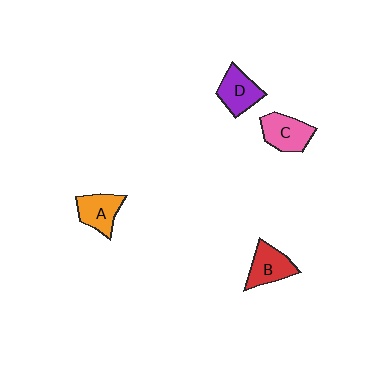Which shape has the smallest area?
Shape A (orange).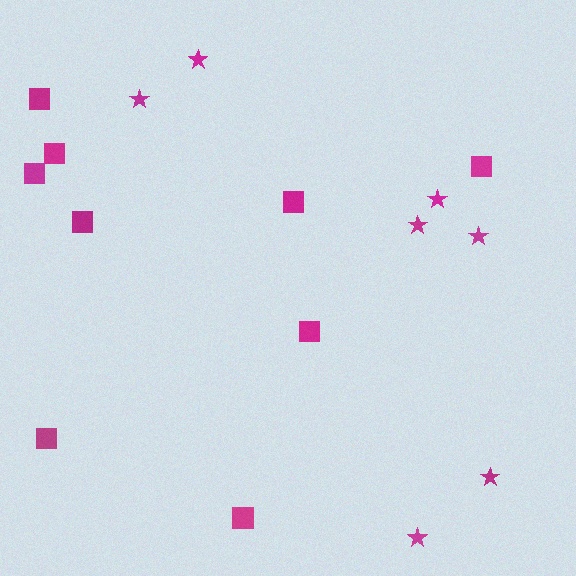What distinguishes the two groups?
There are 2 groups: one group of squares (9) and one group of stars (7).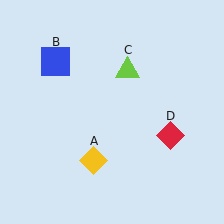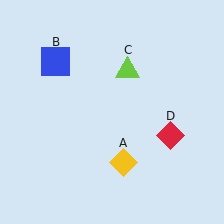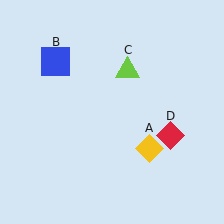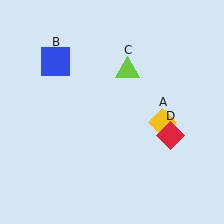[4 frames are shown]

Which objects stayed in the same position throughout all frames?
Blue square (object B) and lime triangle (object C) and red diamond (object D) remained stationary.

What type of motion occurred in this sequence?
The yellow diamond (object A) rotated counterclockwise around the center of the scene.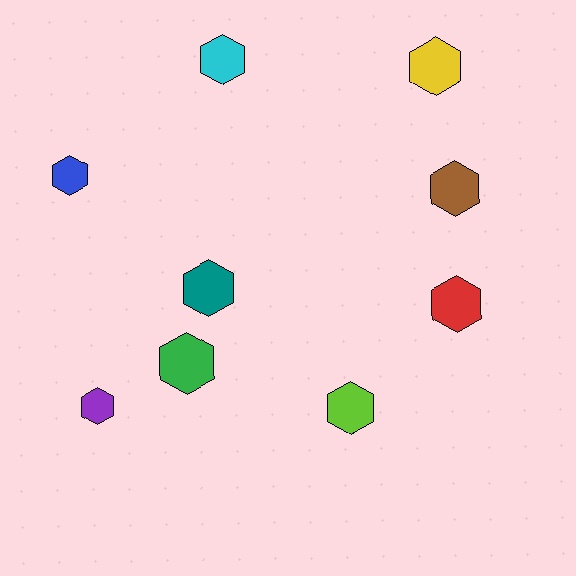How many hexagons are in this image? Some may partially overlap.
There are 9 hexagons.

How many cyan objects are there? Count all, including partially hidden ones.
There is 1 cyan object.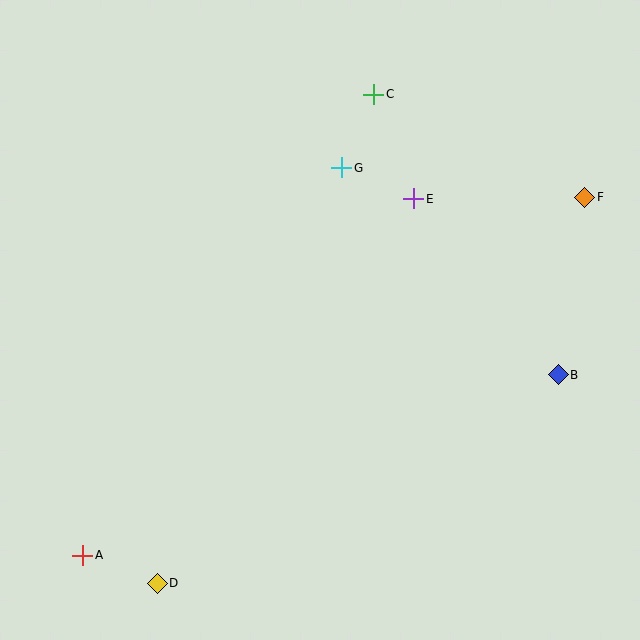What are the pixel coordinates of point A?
Point A is at (83, 555).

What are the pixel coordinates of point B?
Point B is at (558, 375).